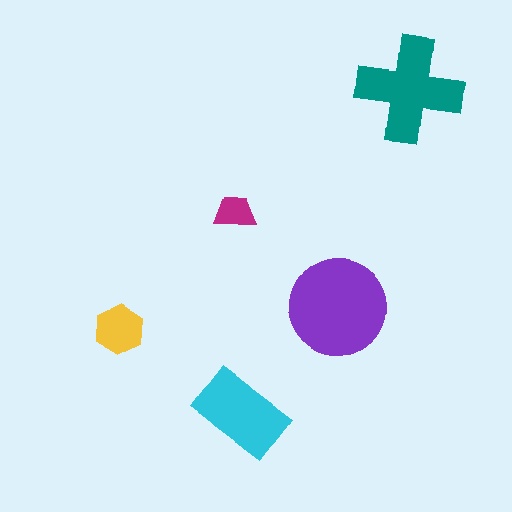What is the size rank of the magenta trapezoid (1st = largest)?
5th.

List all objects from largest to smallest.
The purple circle, the teal cross, the cyan rectangle, the yellow hexagon, the magenta trapezoid.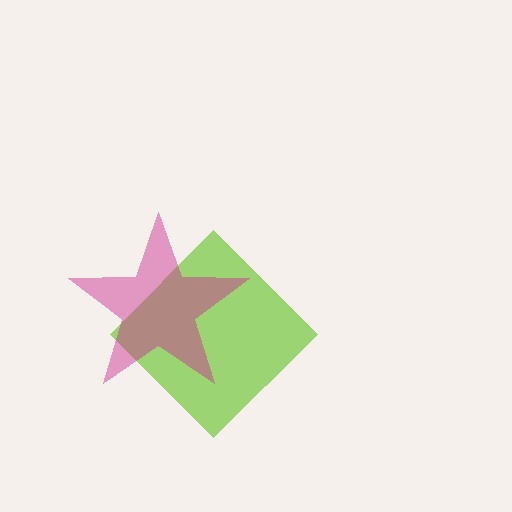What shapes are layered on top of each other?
The layered shapes are: a lime diamond, a magenta star.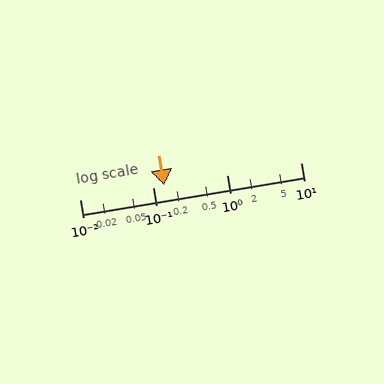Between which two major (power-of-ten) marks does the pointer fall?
The pointer is between 0.1 and 1.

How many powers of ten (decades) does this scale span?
The scale spans 3 decades, from 0.01 to 10.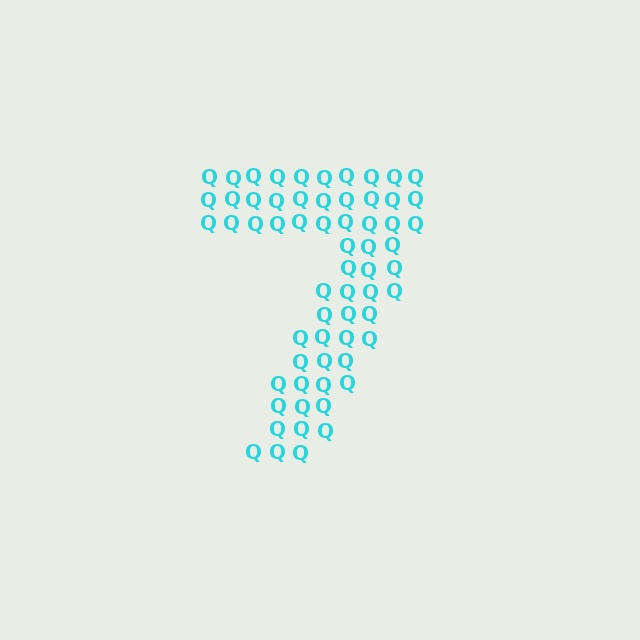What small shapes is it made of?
It is made of small letter Q's.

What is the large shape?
The large shape is the digit 7.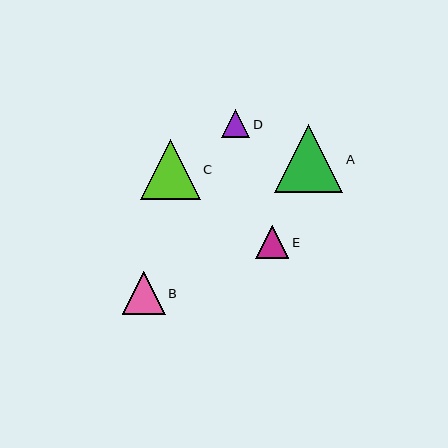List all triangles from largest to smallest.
From largest to smallest: A, C, B, E, D.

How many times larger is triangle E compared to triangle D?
Triangle E is approximately 1.2 times the size of triangle D.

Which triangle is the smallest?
Triangle D is the smallest with a size of approximately 28 pixels.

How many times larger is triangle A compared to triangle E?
Triangle A is approximately 2.1 times the size of triangle E.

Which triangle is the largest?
Triangle A is the largest with a size of approximately 68 pixels.